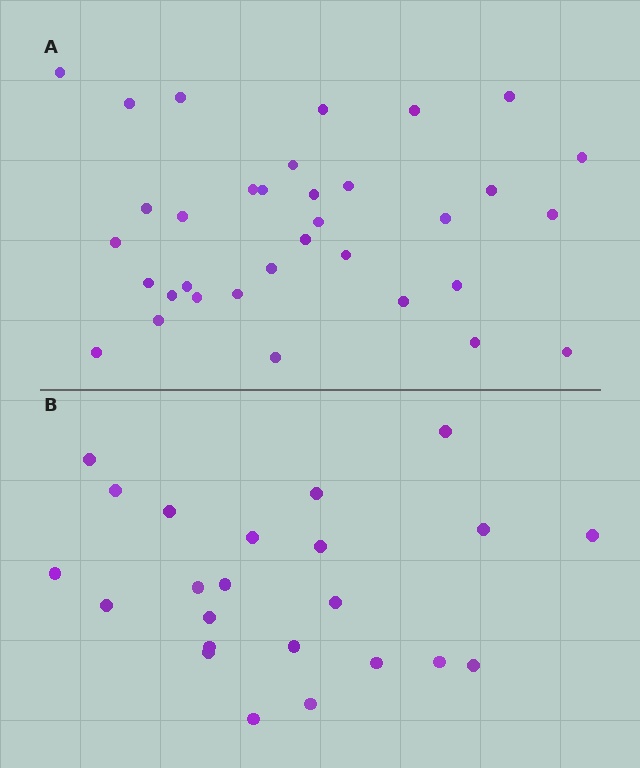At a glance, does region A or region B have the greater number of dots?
Region A (the top region) has more dots.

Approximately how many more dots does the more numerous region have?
Region A has roughly 12 or so more dots than region B.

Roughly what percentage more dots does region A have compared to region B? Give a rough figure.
About 50% more.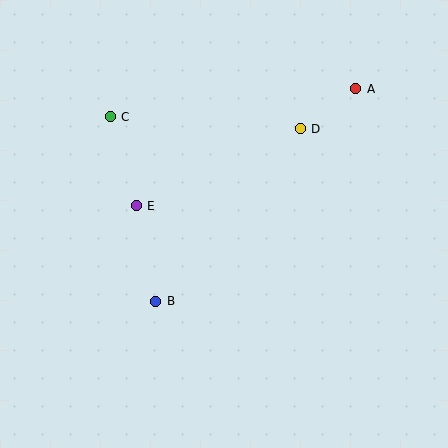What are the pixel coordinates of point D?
Point D is at (300, 129).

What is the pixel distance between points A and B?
The distance between A and B is 292 pixels.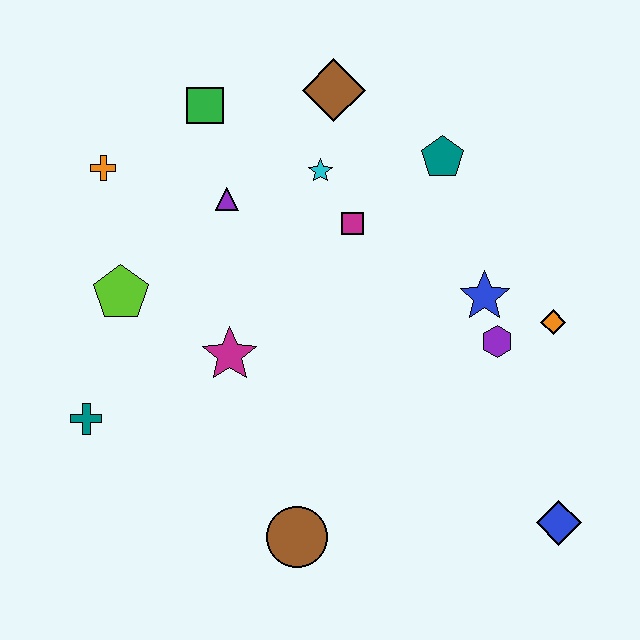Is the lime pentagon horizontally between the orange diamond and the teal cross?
Yes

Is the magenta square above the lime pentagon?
Yes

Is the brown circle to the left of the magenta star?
No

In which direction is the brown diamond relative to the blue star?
The brown diamond is above the blue star.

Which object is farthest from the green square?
The blue diamond is farthest from the green square.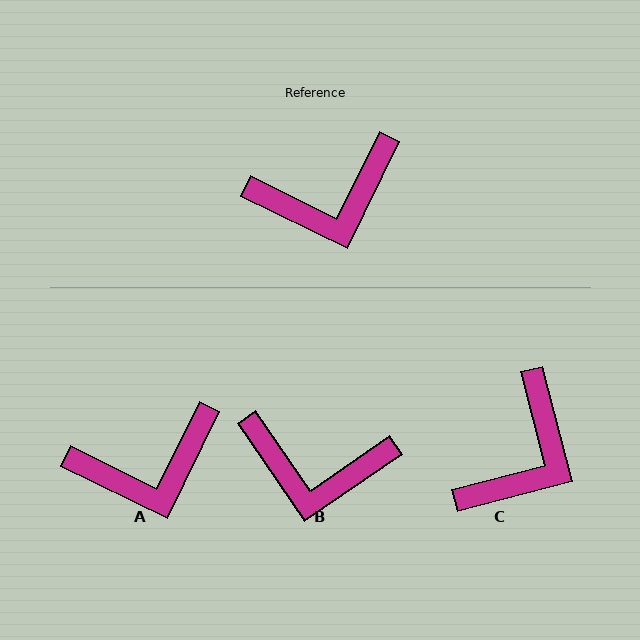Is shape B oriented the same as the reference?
No, it is off by about 29 degrees.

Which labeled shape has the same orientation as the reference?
A.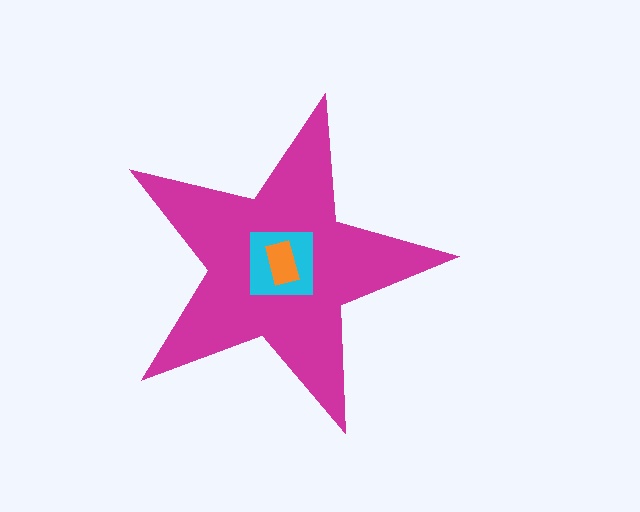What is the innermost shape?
The orange rectangle.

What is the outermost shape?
The magenta star.